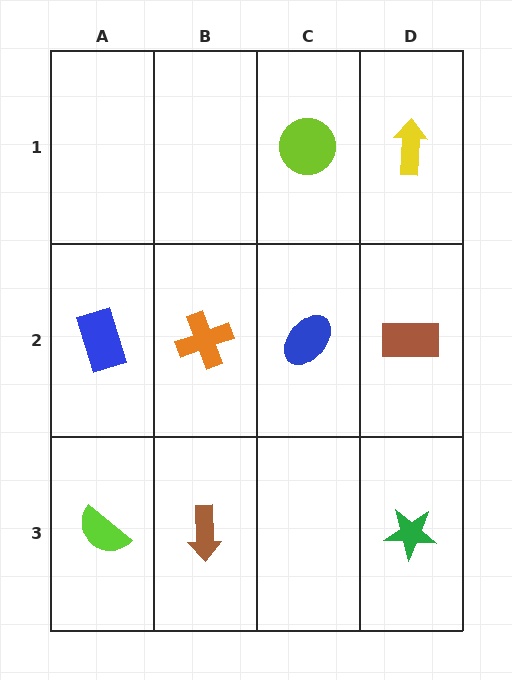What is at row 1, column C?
A lime circle.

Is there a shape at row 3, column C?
No, that cell is empty.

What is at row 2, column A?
A blue rectangle.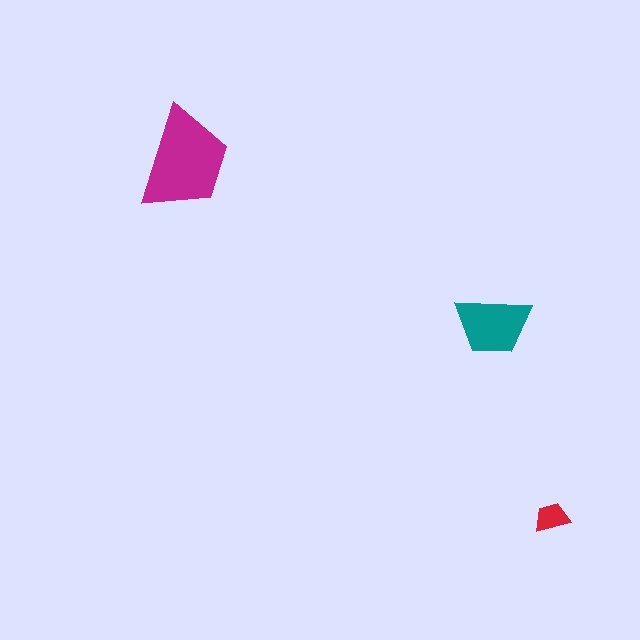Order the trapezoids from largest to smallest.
the magenta one, the teal one, the red one.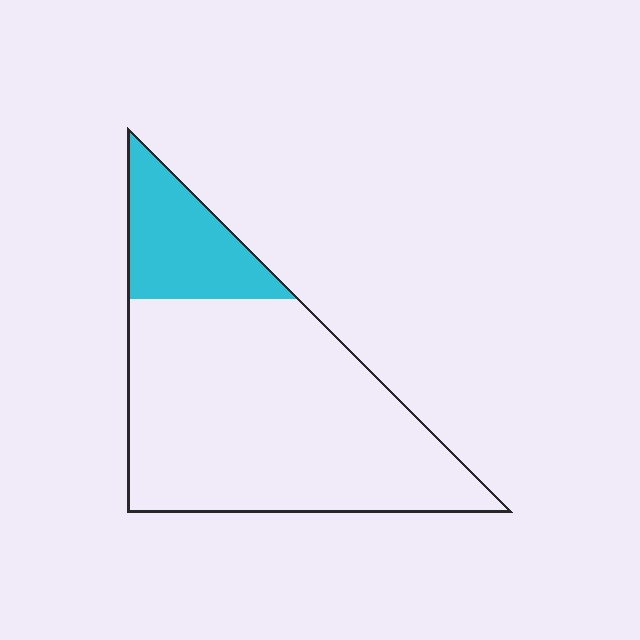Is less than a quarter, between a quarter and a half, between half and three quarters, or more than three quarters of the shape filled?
Less than a quarter.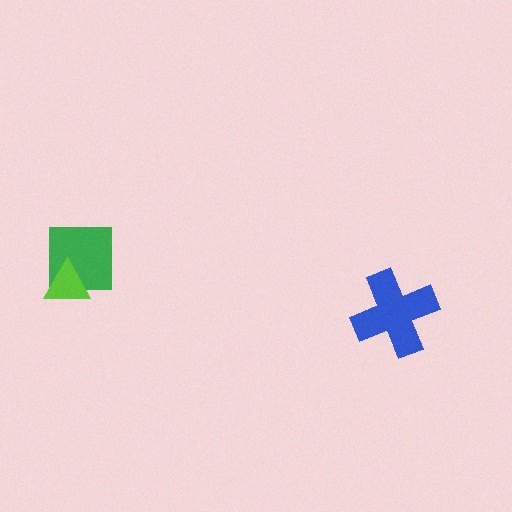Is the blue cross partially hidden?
No, no other shape covers it.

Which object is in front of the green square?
The lime triangle is in front of the green square.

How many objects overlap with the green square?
1 object overlaps with the green square.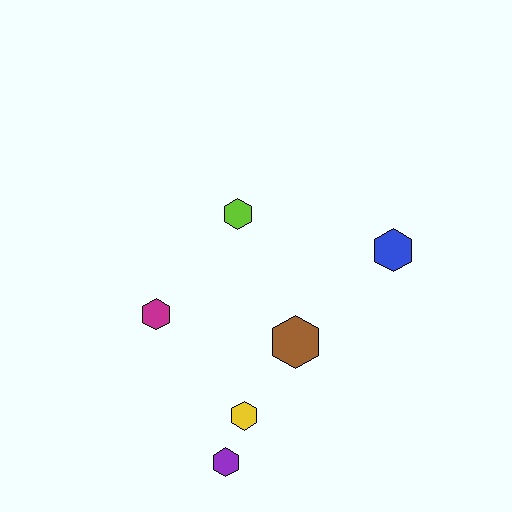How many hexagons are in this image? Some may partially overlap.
There are 6 hexagons.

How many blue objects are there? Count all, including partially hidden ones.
There is 1 blue object.